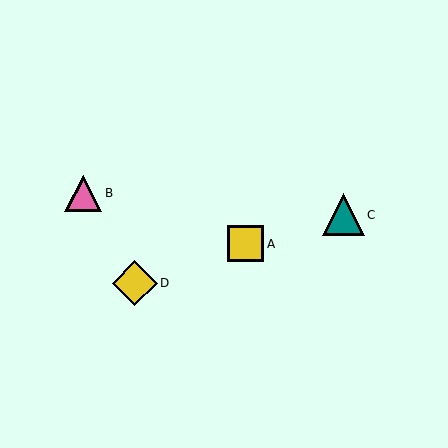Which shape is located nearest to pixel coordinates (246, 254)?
The yellow square (labeled A) at (245, 244) is nearest to that location.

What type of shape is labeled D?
Shape D is a yellow diamond.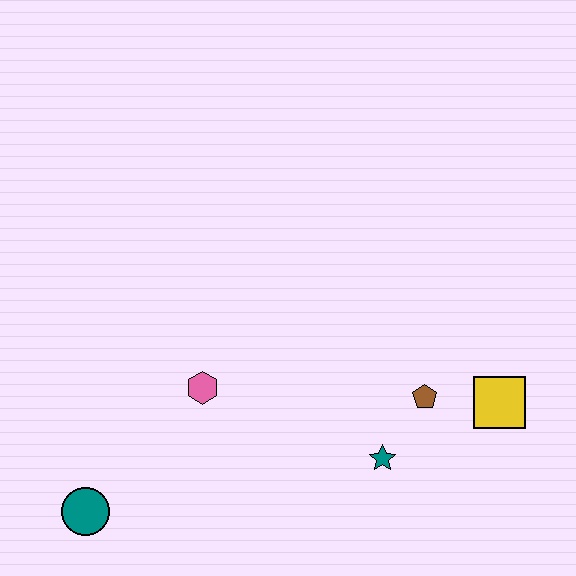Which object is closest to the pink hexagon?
The teal circle is closest to the pink hexagon.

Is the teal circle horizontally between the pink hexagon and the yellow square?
No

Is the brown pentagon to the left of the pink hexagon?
No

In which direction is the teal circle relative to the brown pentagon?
The teal circle is to the left of the brown pentagon.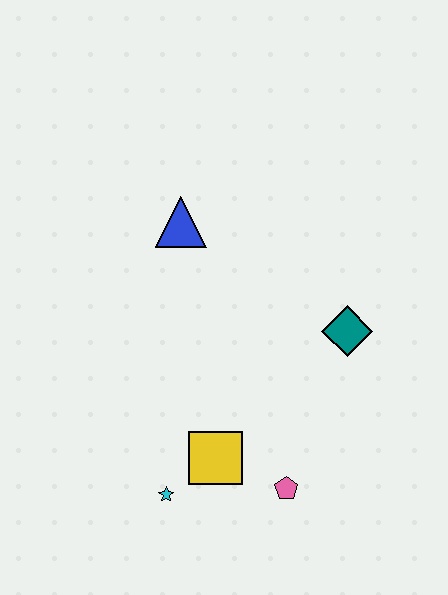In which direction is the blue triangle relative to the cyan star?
The blue triangle is above the cyan star.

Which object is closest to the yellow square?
The cyan star is closest to the yellow square.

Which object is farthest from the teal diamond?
The cyan star is farthest from the teal diamond.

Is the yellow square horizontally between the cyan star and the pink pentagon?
Yes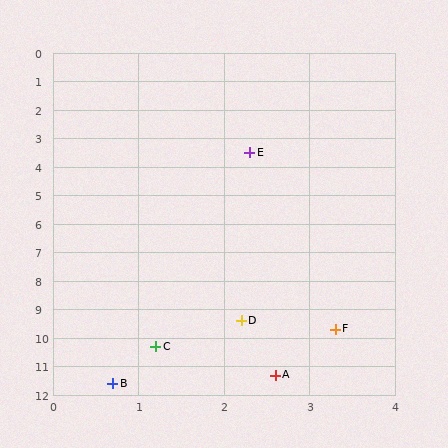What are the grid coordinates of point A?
Point A is at approximately (2.6, 11.3).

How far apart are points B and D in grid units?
Points B and D are about 2.7 grid units apart.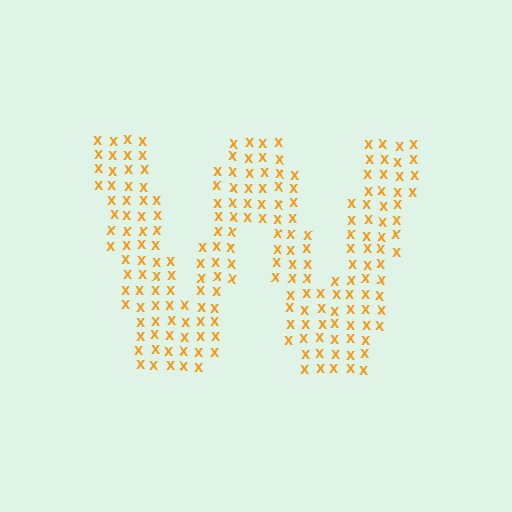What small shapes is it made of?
It is made of small letter X's.